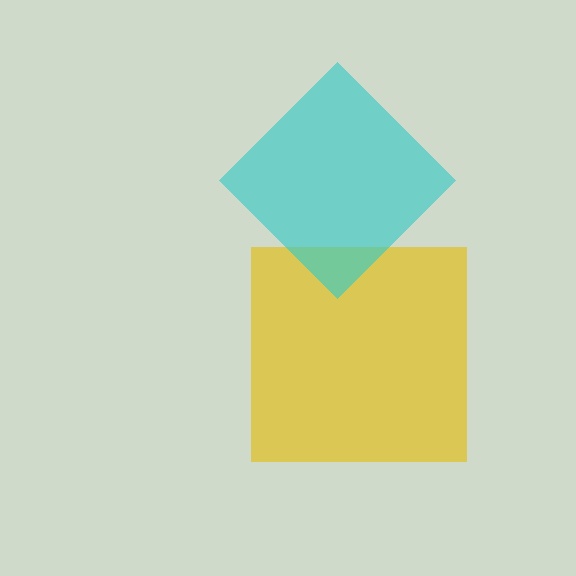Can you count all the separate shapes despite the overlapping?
Yes, there are 2 separate shapes.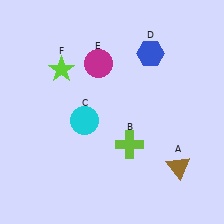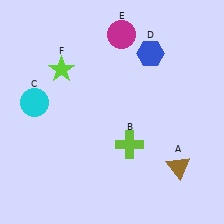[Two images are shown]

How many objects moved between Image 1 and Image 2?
2 objects moved between the two images.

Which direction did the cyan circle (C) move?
The cyan circle (C) moved left.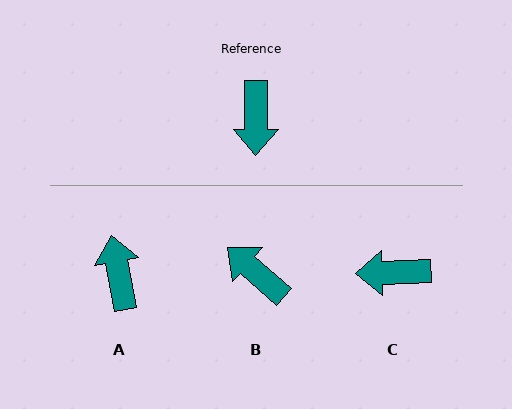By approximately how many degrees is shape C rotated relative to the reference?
Approximately 88 degrees clockwise.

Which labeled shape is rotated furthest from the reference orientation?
A, about 170 degrees away.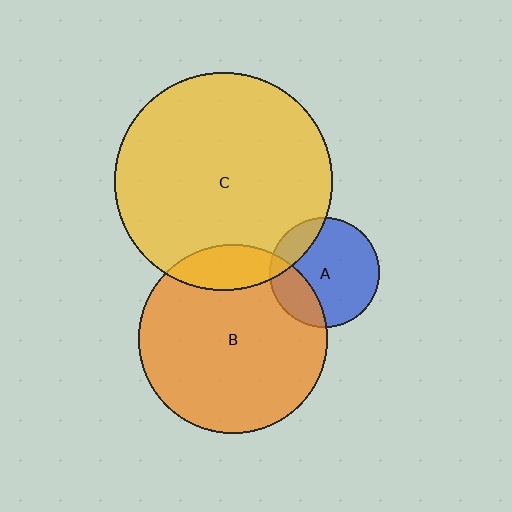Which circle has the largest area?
Circle C (yellow).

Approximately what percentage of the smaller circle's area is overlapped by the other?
Approximately 25%.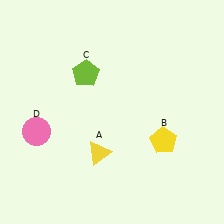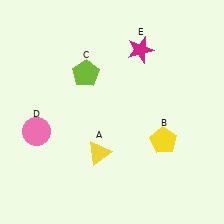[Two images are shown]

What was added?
A magenta star (E) was added in Image 2.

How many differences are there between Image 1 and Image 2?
There is 1 difference between the two images.